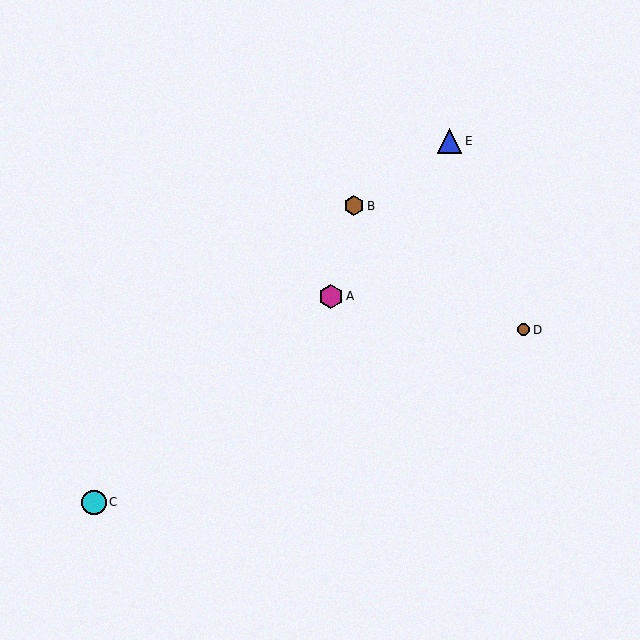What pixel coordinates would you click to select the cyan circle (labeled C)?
Click at (94, 502) to select the cyan circle C.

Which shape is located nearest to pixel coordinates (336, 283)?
The magenta hexagon (labeled A) at (331, 296) is nearest to that location.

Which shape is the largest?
The blue triangle (labeled E) is the largest.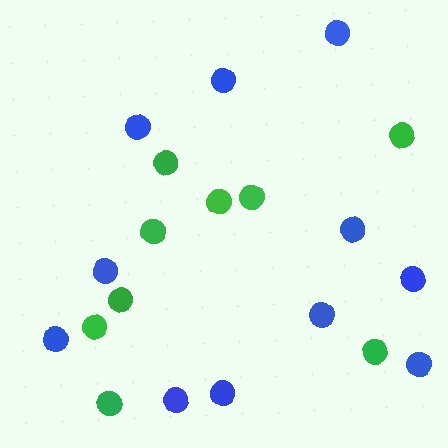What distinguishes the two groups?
There are 2 groups: one group of green circles (9) and one group of blue circles (11).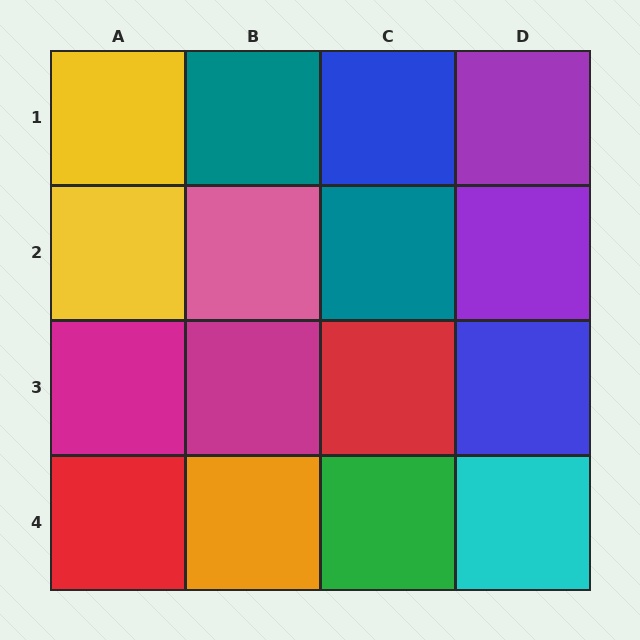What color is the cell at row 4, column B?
Orange.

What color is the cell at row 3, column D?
Blue.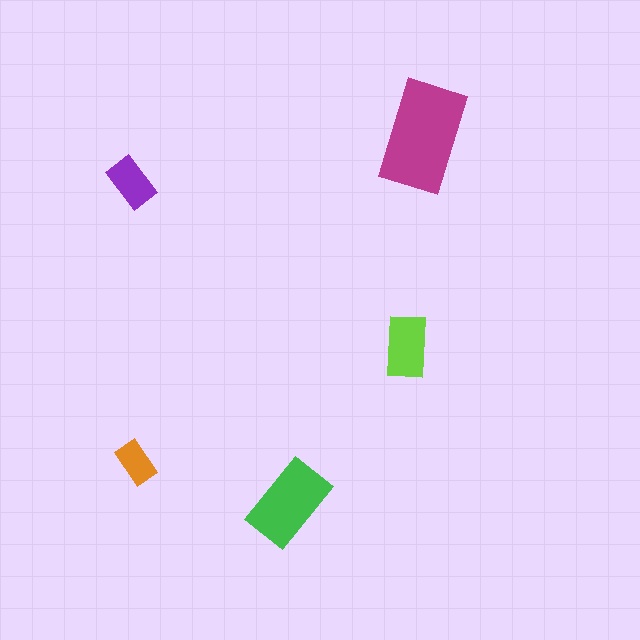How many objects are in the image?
There are 5 objects in the image.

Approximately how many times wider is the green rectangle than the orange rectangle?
About 2 times wider.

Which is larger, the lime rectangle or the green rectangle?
The green one.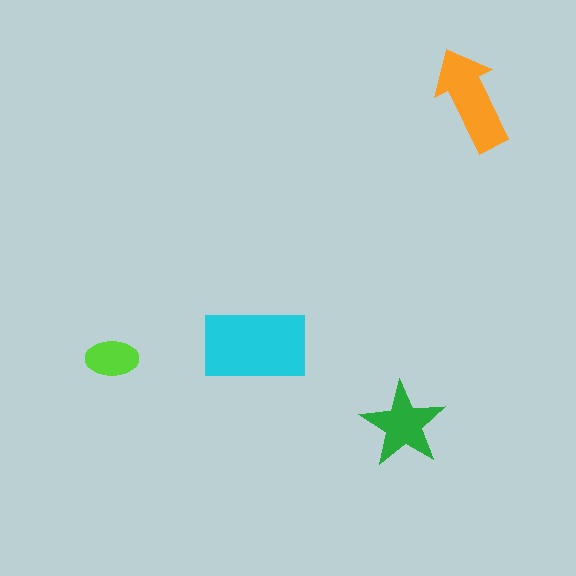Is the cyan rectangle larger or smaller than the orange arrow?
Larger.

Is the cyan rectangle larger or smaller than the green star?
Larger.